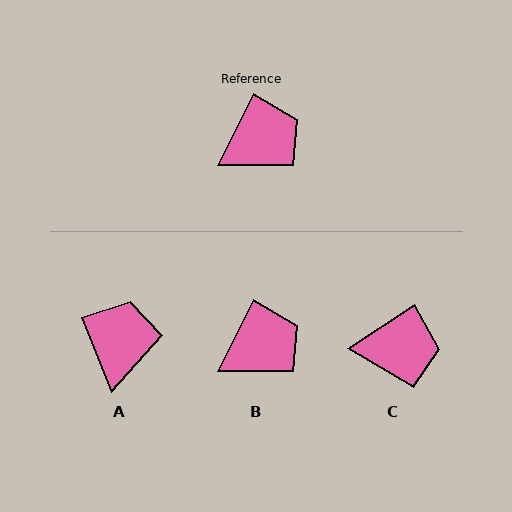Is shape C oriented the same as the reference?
No, it is off by about 30 degrees.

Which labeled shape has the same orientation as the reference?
B.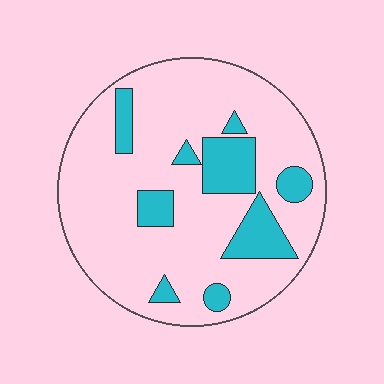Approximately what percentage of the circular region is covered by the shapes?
Approximately 20%.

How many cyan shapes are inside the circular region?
9.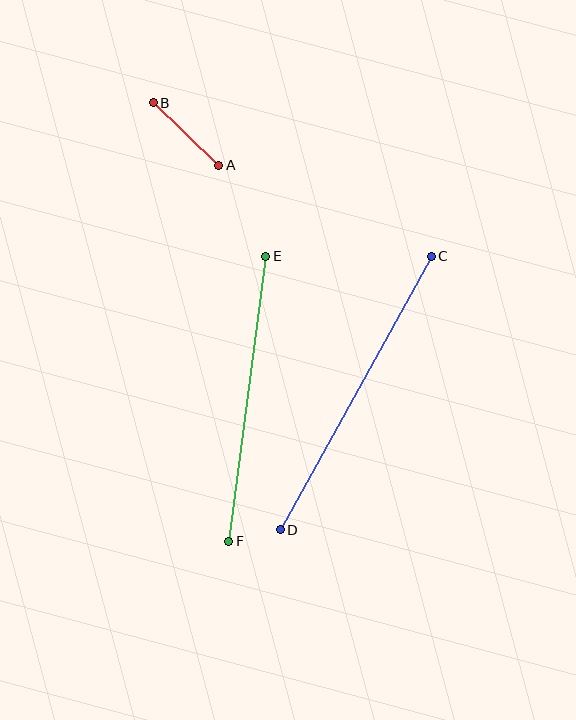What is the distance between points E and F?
The distance is approximately 287 pixels.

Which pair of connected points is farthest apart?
Points C and D are farthest apart.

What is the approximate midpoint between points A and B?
The midpoint is at approximately (186, 134) pixels.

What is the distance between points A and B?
The distance is approximately 91 pixels.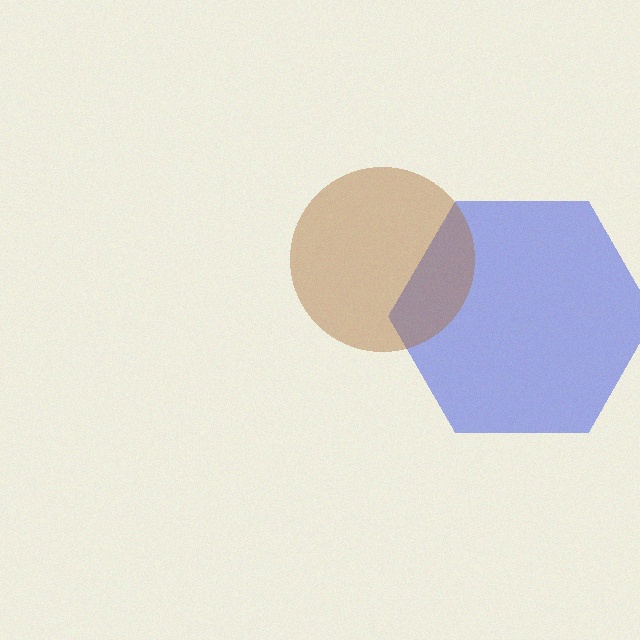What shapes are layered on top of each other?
The layered shapes are: a blue hexagon, a brown circle.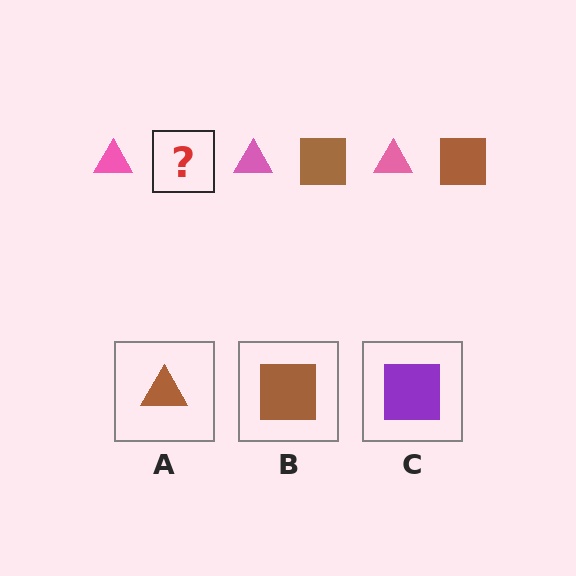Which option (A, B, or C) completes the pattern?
B.